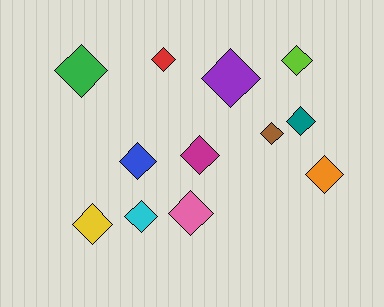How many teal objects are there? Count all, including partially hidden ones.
There is 1 teal object.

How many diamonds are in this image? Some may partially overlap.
There are 12 diamonds.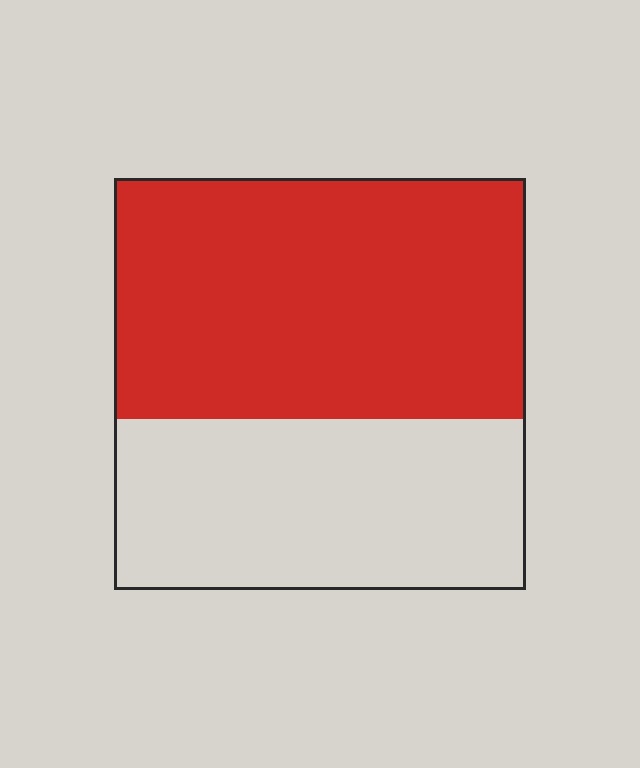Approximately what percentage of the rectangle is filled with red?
Approximately 60%.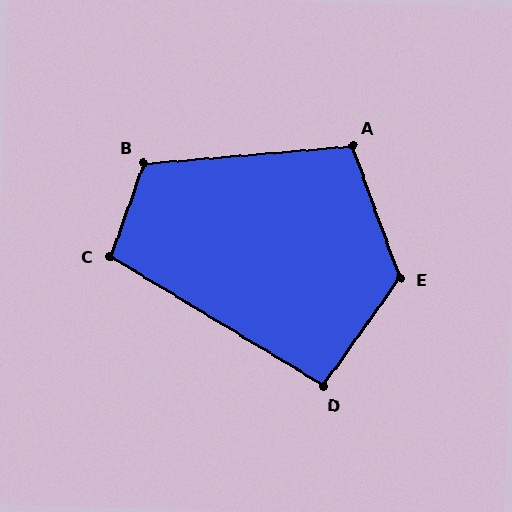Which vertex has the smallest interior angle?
D, at approximately 95 degrees.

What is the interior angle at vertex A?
Approximately 105 degrees (obtuse).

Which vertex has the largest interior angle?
E, at approximately 124 degrees.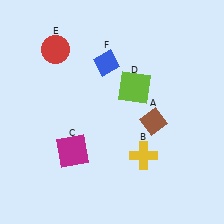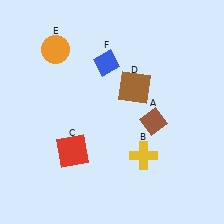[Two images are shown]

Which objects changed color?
C changed from magenta to red. D changed from lime to brown. E changed from red to orange.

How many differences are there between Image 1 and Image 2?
There are 3 differences between the two images.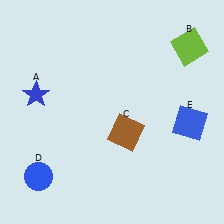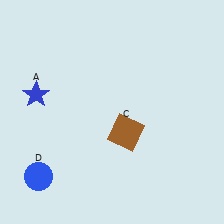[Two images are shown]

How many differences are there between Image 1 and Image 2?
There are 2 differences between the two images.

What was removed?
The lime square (B), the blue square (E) were removed in Image 2.